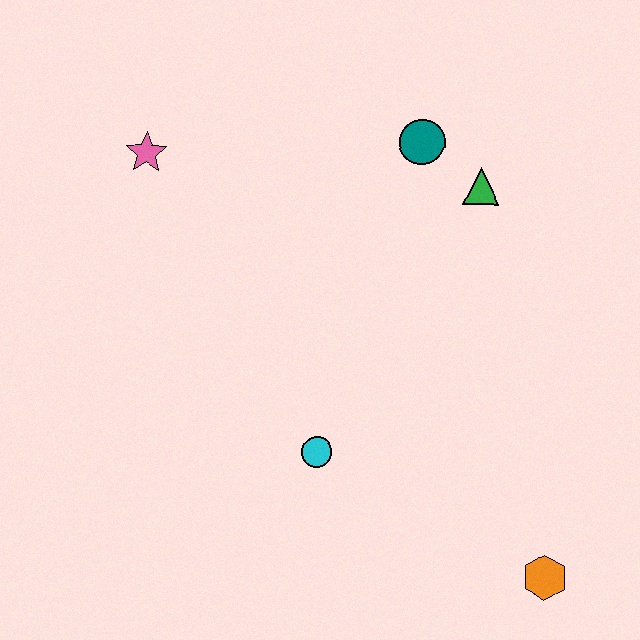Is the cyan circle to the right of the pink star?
Yes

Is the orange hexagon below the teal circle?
Yes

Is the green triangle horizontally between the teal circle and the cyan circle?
No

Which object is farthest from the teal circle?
The orange hexagon is farthest from the teal circle.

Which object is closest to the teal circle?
The green triangle is closest to the teal circle.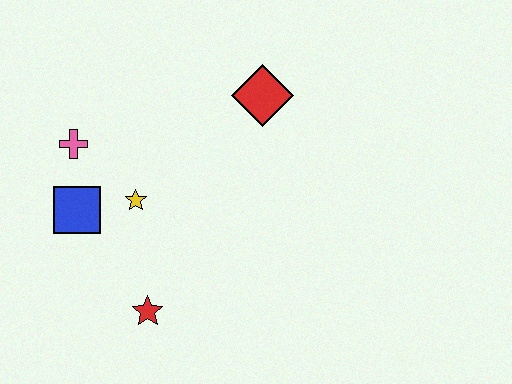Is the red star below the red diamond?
Yes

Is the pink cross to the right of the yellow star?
No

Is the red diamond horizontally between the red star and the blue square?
No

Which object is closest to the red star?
The yellow star is closest to the red star.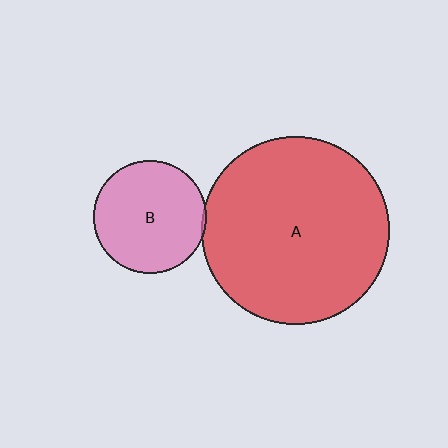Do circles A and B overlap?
Yes.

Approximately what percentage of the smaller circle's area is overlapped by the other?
Approximately 5%.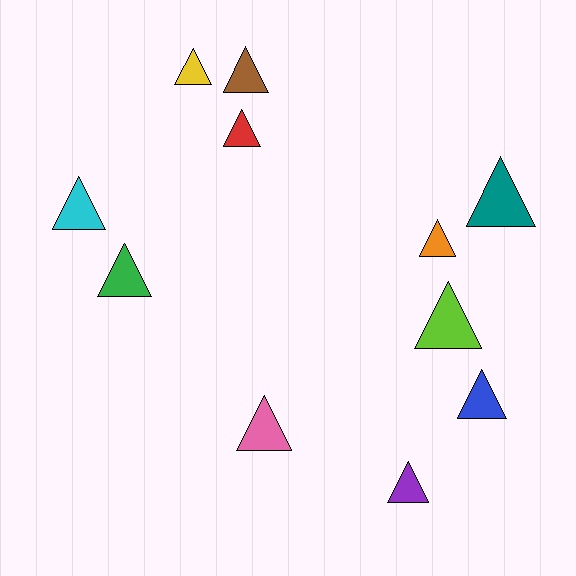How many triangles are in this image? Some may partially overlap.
There are 11 triangles.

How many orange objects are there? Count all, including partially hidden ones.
There is 1 orange object.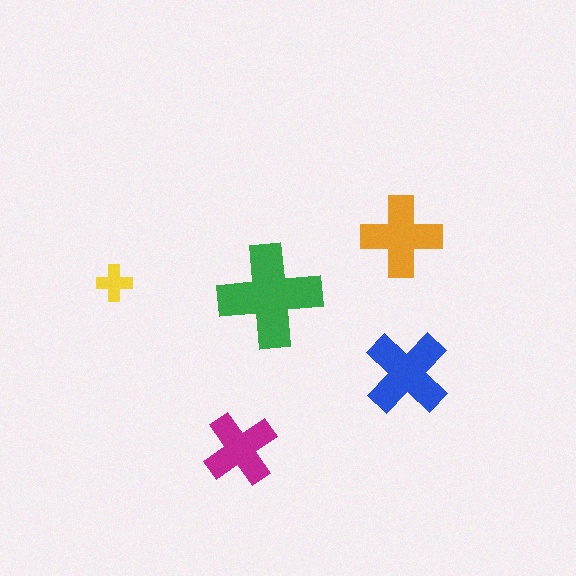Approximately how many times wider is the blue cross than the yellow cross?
About 2.5 times wider.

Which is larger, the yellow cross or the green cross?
The green one.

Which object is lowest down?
The magenta cross is bottommost.